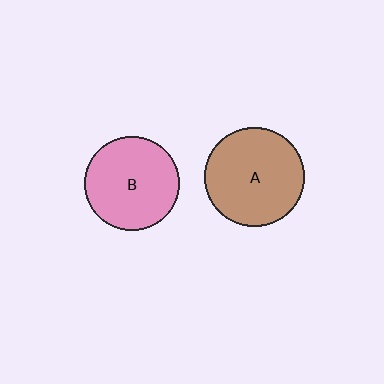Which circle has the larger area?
Circle A (brown).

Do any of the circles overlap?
No, none of the circles overlap.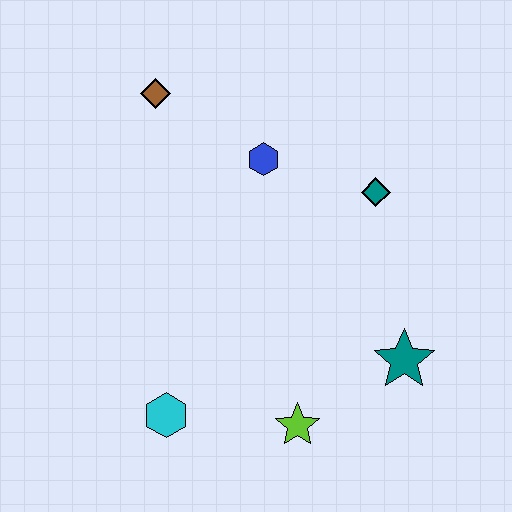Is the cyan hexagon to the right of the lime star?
No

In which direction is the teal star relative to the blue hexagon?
The teal star is below the blue hexagon.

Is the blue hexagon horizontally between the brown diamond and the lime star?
Yes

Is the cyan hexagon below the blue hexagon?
Yes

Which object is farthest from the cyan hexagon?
The brown diamond is farthest from the cyan hexagon.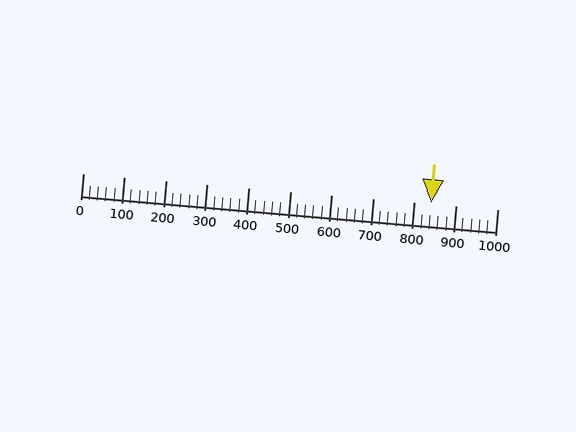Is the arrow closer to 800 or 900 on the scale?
The arrow is closer to 800.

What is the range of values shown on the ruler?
The ruler shows values from 0 to 1000.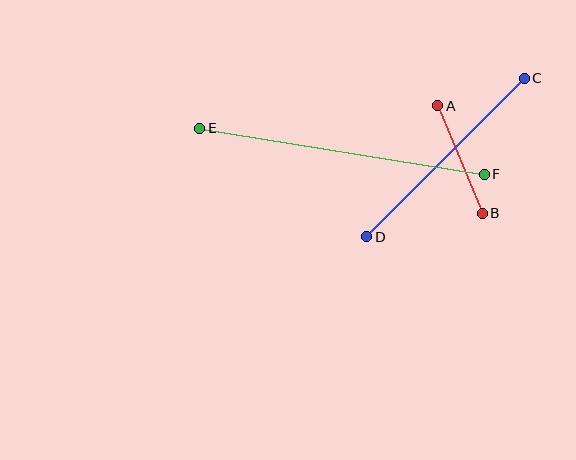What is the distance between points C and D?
The distance is approximately 224 pixels.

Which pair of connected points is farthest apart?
Points E and F are farthest apart.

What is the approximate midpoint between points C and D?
The midpoint is at approximately (445, 158) pixels.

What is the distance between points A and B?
The distance is approximately 117 pixels.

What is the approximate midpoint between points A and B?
The midpoint is at approximately (460, 160) pixels.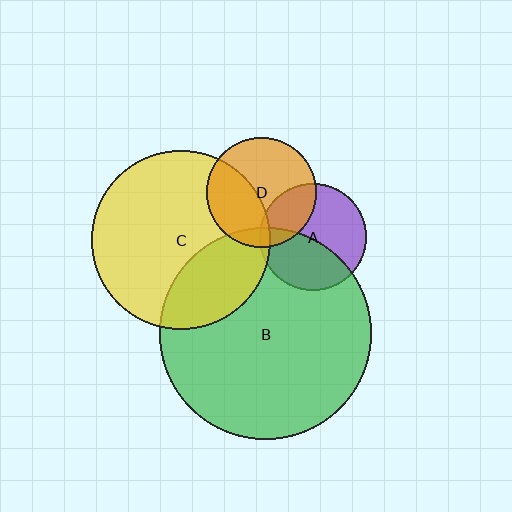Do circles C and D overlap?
Yes.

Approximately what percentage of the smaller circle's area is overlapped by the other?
Approximately 40%.